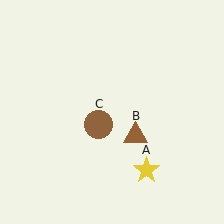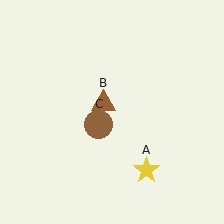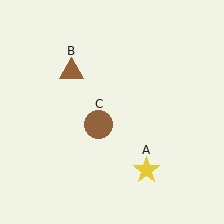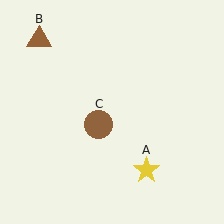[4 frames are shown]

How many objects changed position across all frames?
1 object changed position: brown triangle (object B).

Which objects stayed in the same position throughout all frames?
Yellow star (object A) and brown circle (object C) remained stationary.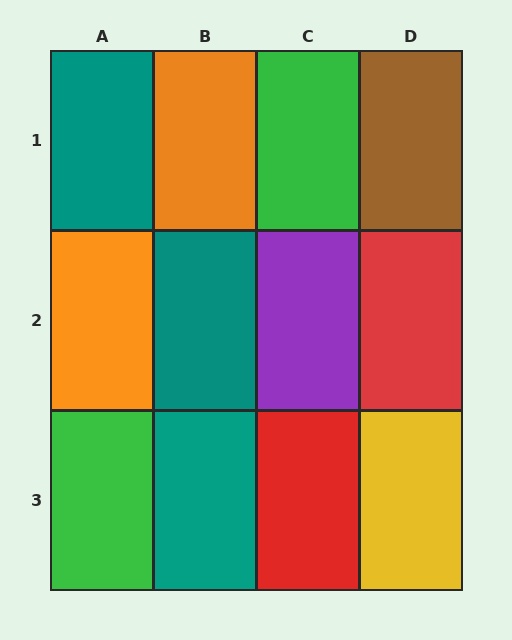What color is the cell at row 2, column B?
Teal.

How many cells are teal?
3 cells are teal.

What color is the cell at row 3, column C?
Red.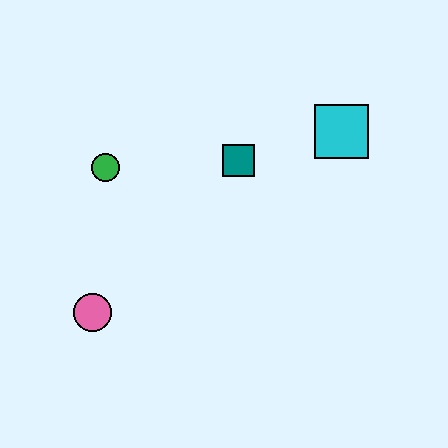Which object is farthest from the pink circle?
The cyan square is farthest from the pink circle.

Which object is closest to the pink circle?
The green circle is closest to the pink circle.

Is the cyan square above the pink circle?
Yes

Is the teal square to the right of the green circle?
Yes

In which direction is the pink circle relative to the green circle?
The pink circle is below the green circle.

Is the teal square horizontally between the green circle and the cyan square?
Yes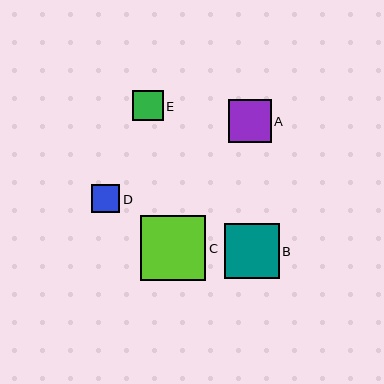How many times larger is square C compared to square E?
Square C is approximately 2.2 times the size of square E.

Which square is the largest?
Square C is the largest with a size of approximately 65 pixels.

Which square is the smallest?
Square D is the smallest with a size of approximately 28 pixels.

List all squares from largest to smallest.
From largest to smallest: C, B, A, E, D.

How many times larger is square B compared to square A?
Square B is approximately 1.3 times the size of square A.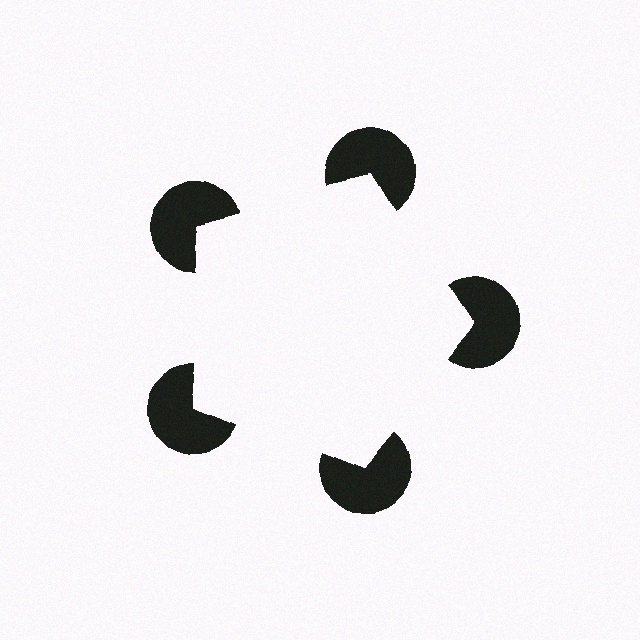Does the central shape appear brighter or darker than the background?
It typically appears slightly brighter than the background, even though no actual brightness change is drawn.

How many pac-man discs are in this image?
There are 5 — one at each vertex of the illusory pentagon.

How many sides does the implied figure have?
5 sides.